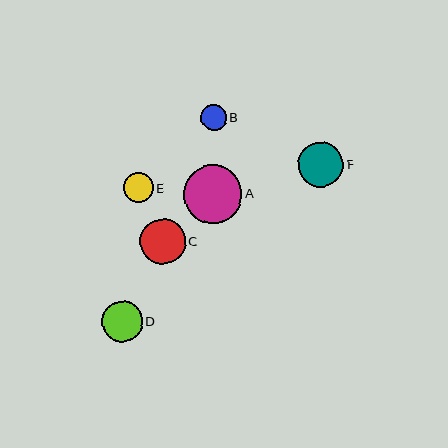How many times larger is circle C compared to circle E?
Circle C is approximately 1.5 times the size of circle E.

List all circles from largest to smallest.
From largest to smallest: A, C, F, D, E, B.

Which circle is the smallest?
Circle B is the smallest with a size of approximately 26 pixels.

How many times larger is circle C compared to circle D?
Circle C is approximately 1.1 times the size of circle D.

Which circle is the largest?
Circle A is the largest with a size of approximately 59 pixels.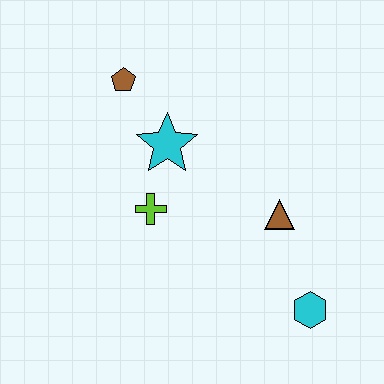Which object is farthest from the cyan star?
The cyan hexagon is farthest from the cyan star.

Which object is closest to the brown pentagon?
The cyan star is closest to the brown pentagon.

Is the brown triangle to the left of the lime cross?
No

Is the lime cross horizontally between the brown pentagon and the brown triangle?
Yes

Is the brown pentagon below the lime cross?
No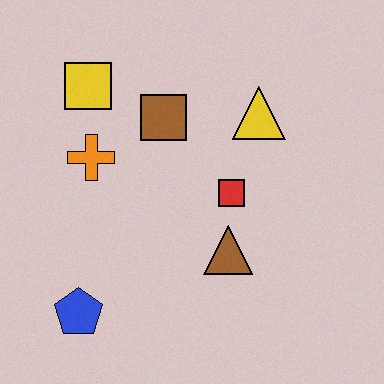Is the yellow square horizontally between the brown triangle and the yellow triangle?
No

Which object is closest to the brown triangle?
The red square is closest to the brown triangle.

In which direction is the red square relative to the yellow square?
The red square is to the right of the yellow square.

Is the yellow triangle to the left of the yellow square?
No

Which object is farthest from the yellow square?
The blue pentagon is farthest from the yellow square.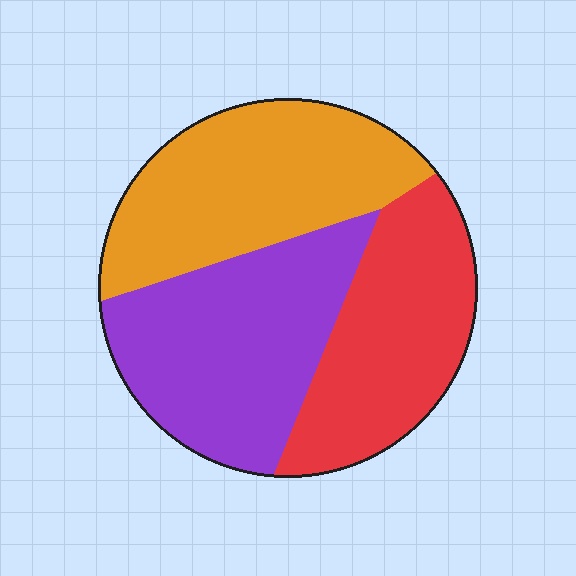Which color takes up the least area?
Red, at roughly 30%.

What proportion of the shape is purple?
Purple takes up about three eighths (3/8) of the shape.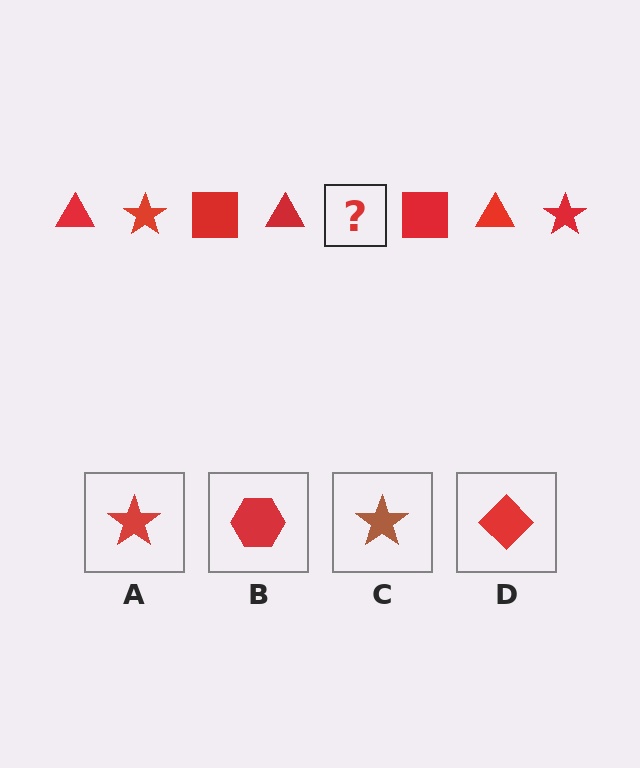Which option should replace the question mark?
Option A.